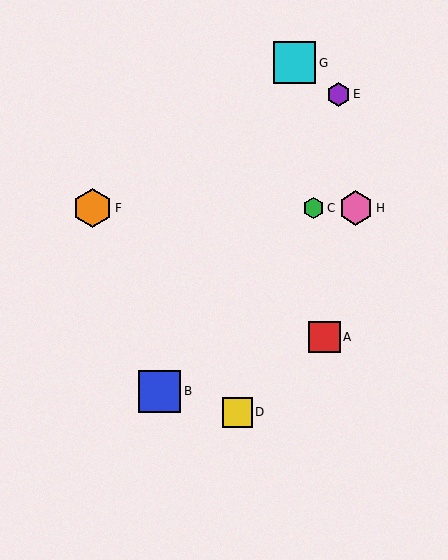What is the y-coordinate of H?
Object H is at y≈208.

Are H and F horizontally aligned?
Yes, both are at y≈208.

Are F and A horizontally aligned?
No, F is at y≈208 and A is at y≈337.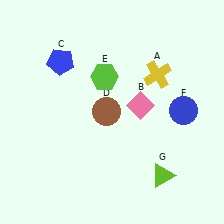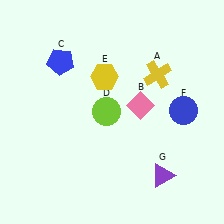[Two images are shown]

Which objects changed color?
D changed from brown to lime. E changed from lime to yellow. G changed from lime to purple.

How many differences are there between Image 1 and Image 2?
There are 3 differences between the two images.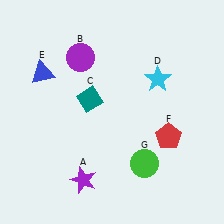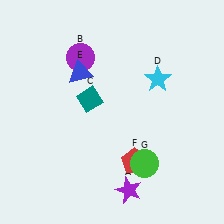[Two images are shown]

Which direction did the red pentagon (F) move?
The red pentagon (F) moved left.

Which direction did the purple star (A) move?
The purple star (A) moved right.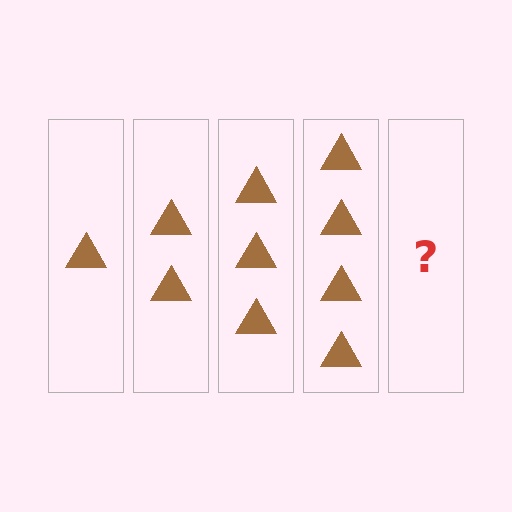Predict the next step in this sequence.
The next step is 5 triangles.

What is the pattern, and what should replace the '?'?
The pattern is that each step adds one more triangle. The '?' should be 5 triangles.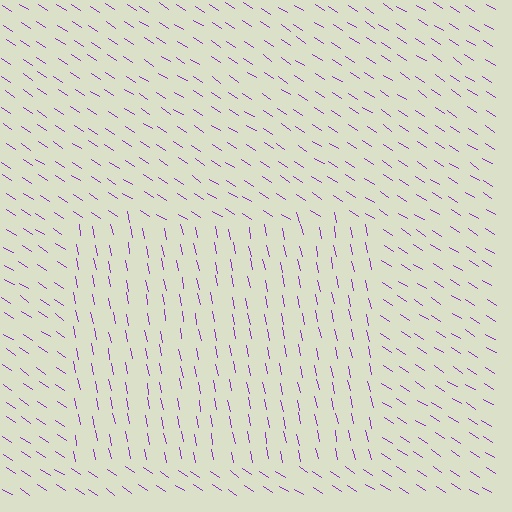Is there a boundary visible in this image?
Yes, there is a texture boundary formed by a change in line orientation.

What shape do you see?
I see a rectangle.